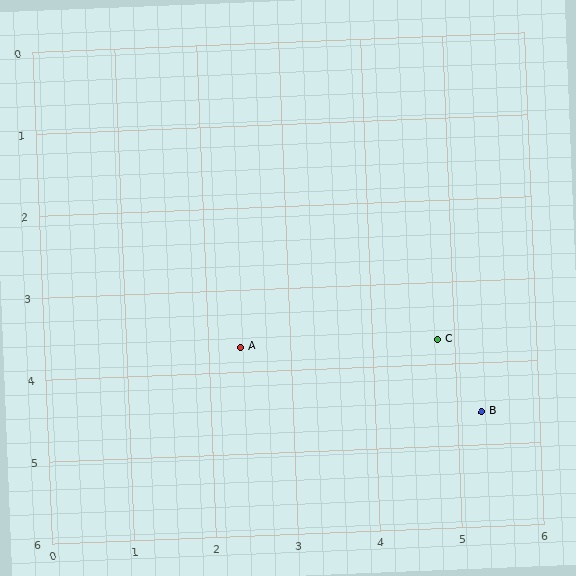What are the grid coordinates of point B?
Point B is at approximately (5.3, 4.6).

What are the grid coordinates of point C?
Point C is at approximately (4.8, 3.7).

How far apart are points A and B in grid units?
Points A and B are about 3.0 grid units apart.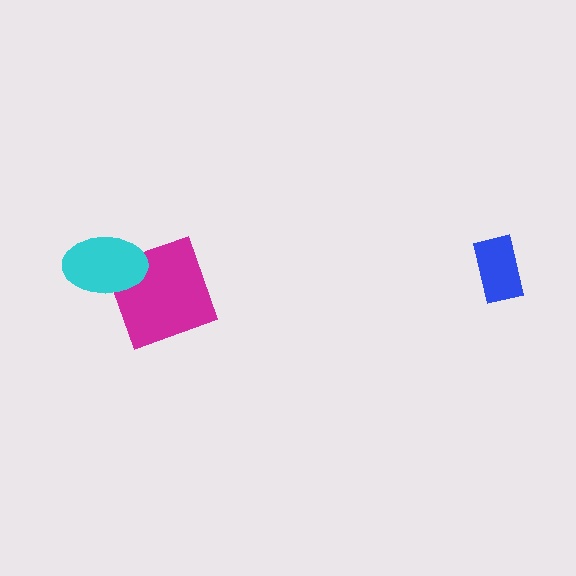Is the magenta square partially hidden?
Yes, it is partially covered by another shape.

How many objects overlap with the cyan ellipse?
1 object overlaps with the cyan ellipse.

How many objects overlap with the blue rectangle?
0 objects overlap with the blue rectangle.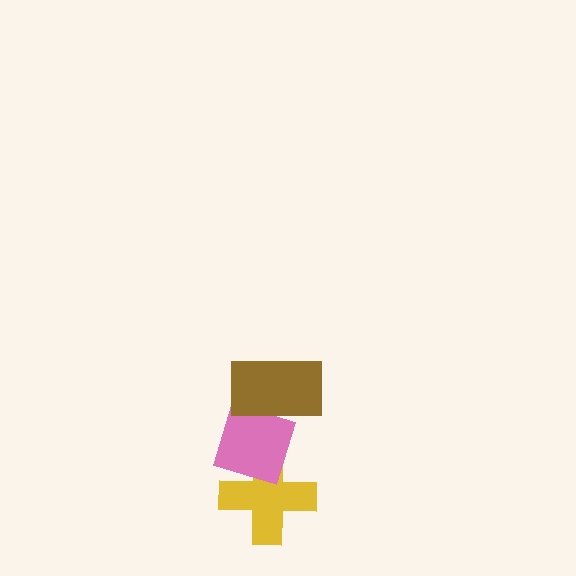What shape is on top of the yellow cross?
The pink diamond is on top of the yellow cross.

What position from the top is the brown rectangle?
The brown rectangle is 1st from the top.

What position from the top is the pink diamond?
The pink diamond is 2nd from the top.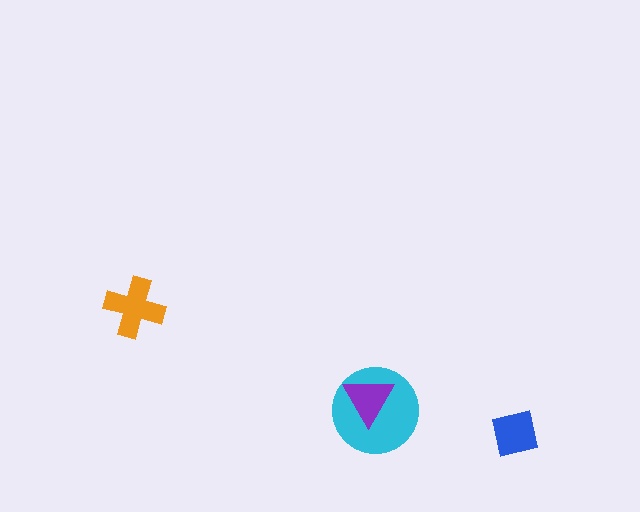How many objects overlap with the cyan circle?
1 object overlaps with the cyan circle.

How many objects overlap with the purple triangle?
1 object overlaps with the purple triangle.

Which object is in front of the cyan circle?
The purple triangle is in front of the cyan circle.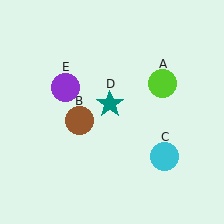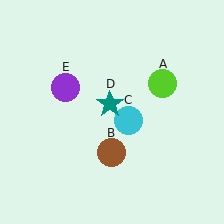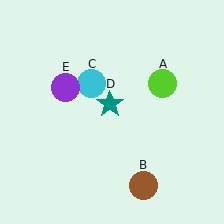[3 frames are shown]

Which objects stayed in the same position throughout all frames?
Lime circle (object A) and teal star (object D) and purple circle (object E) remained stationary.